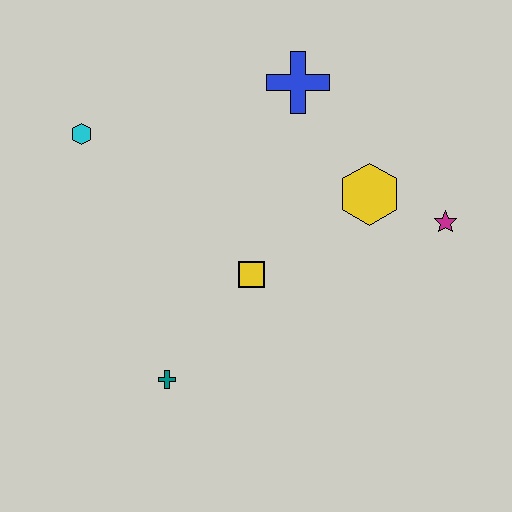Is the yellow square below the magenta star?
Yes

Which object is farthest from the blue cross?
The teal cross is farthest from the blue cross.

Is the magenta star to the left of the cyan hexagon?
No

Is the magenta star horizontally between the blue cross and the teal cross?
No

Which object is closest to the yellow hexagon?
The magenta star is closest to the yellow hexagon.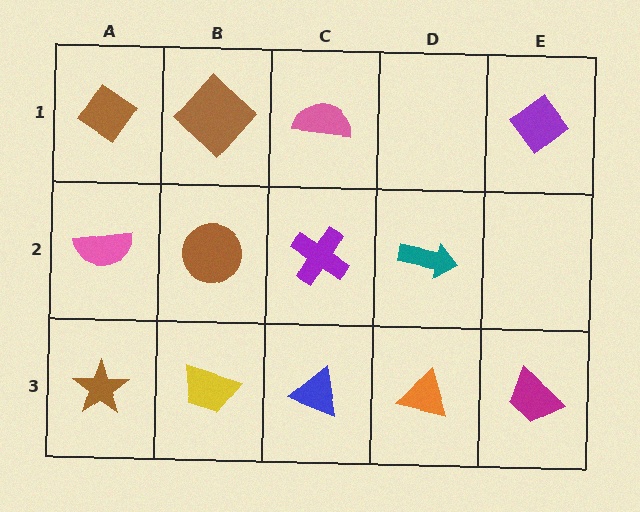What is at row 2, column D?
A teal arrow.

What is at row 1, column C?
A pink semicircle.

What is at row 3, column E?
A magenta trapezoid.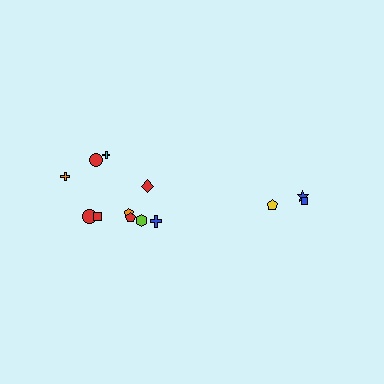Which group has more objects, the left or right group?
The left group.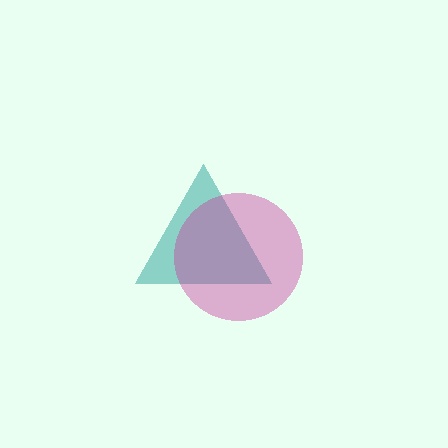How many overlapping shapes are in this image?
There are 2 overlapping shapes in the image.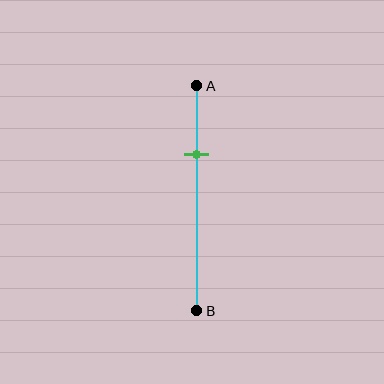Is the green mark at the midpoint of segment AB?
No, the mark is at about 30% from A, not at the 50% midpoint.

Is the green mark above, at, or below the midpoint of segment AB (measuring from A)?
The green mark is above the midpoint of segment AB.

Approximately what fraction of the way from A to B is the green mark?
The green mark is approximately 30% of the way from A to B.